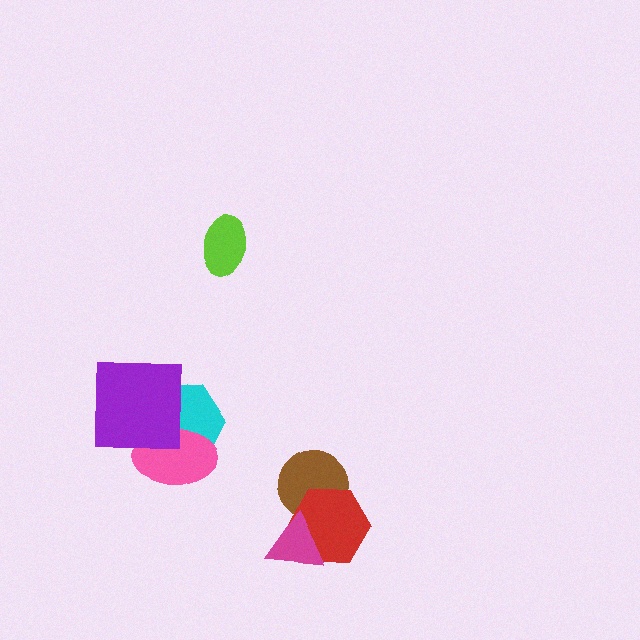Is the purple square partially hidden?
No, no other shape covers it.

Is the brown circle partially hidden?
Yes, it is partially covered by another shape.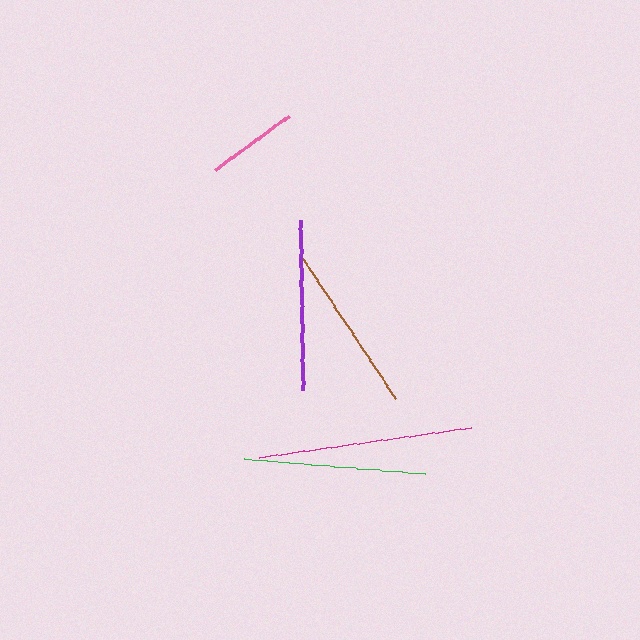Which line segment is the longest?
The magenta line is the longest at approximately 215 pixels.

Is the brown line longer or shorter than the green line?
The green line is longer than the brown line.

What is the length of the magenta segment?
The magenta segment is approximately 215 pixels long.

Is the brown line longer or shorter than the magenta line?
The magenta line is longer than the brown line.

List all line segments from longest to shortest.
From longest to shortest: magenta, green, brown, purple, pink.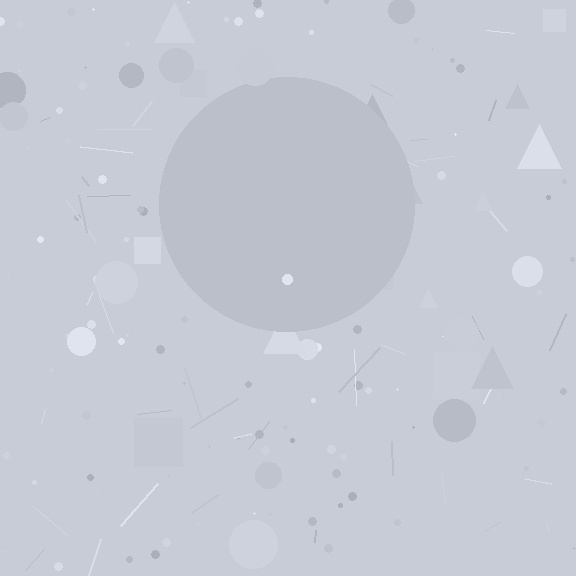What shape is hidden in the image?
A circle is hidden in the image.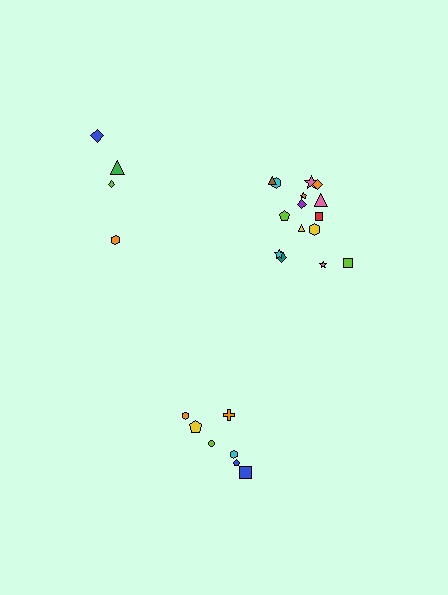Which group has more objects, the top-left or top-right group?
The top-right group.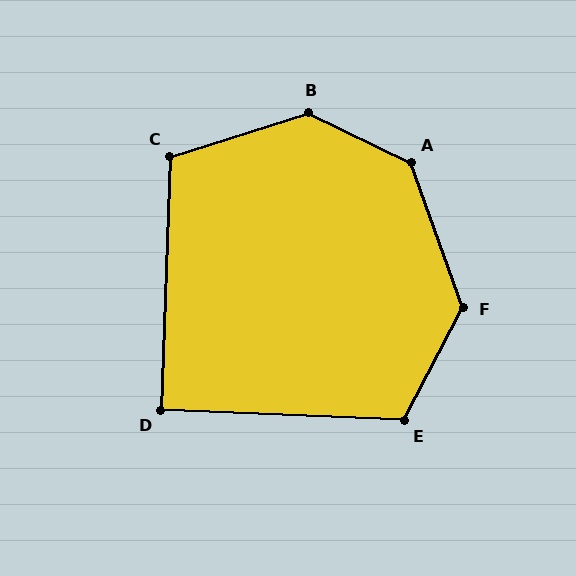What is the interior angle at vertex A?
Approximately 135 degrees (obtuse).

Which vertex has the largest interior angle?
B, at approximately 137 degrees.